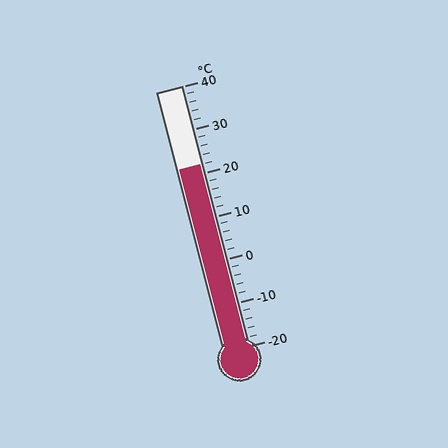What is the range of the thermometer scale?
The thermometer scale ranges from -20°C to 40°C.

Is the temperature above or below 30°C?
The temperature is below 30°C.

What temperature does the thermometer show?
The thermometer shows approximately 22°C.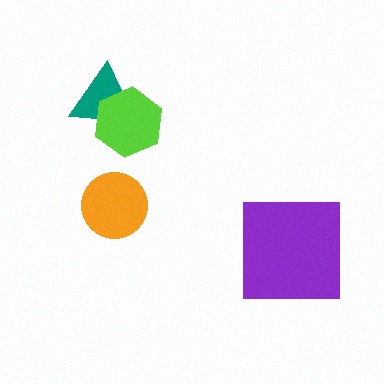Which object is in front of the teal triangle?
The lime hexagon is in front of the teal triangle.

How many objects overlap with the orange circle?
0 objects overlap with the orange circle.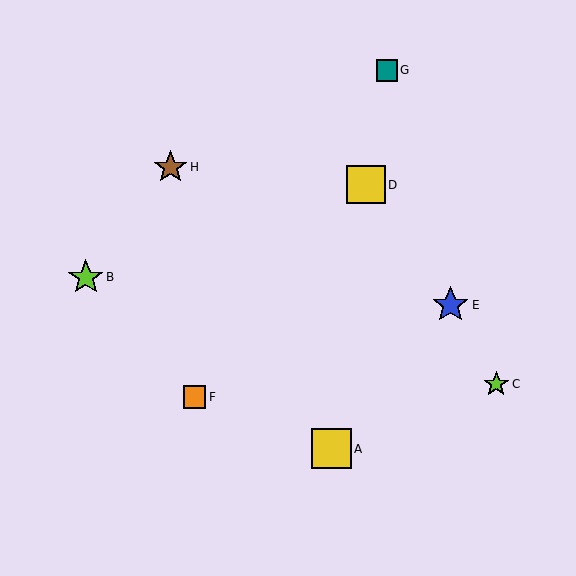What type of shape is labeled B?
Shape B is a lime star.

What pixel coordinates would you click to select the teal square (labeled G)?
Click at (387, 70) to select the teal square G.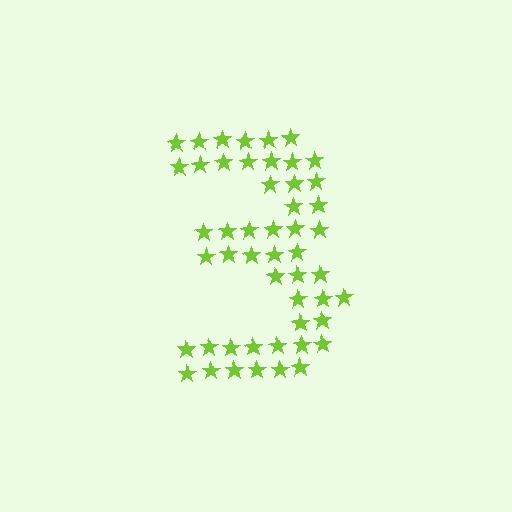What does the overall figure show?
The overall figure shows the digit 3.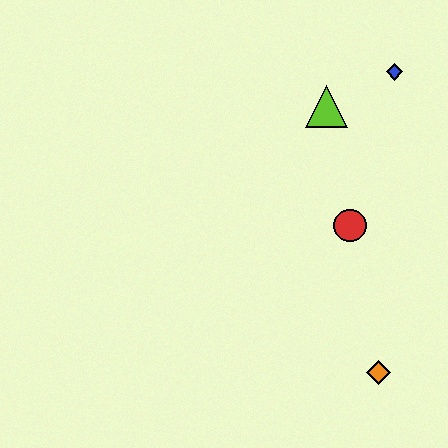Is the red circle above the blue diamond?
No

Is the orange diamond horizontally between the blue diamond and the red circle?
Yes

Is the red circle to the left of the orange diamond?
Yes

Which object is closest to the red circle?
The lime triangle is closest to the red circle.